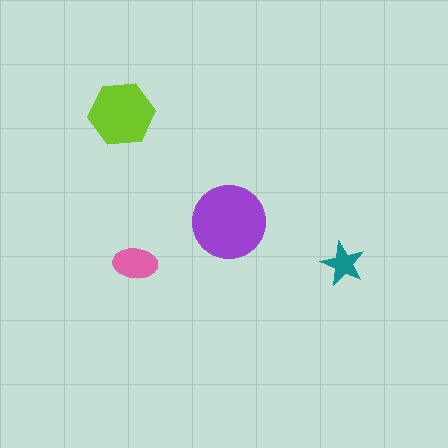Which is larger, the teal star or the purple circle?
The purple circle.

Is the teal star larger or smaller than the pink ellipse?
Smaller.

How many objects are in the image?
There are 4 objects in the image.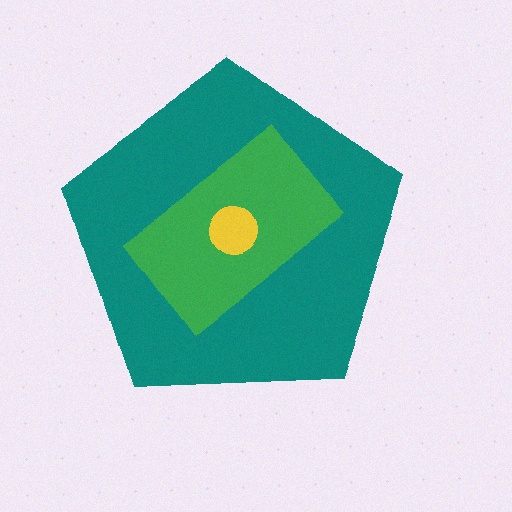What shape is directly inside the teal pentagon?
The green rectangle.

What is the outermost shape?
The teal pentagon.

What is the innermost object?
The yellow circle.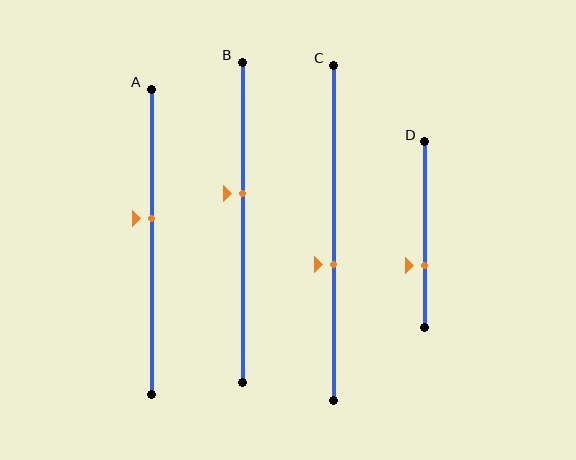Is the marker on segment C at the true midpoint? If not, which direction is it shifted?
No, the marker on segment C is shifted downward by about 9% of the segment length.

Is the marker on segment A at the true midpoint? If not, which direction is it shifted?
No, the marker on segment A is shifted upward by about 8% of the segment length.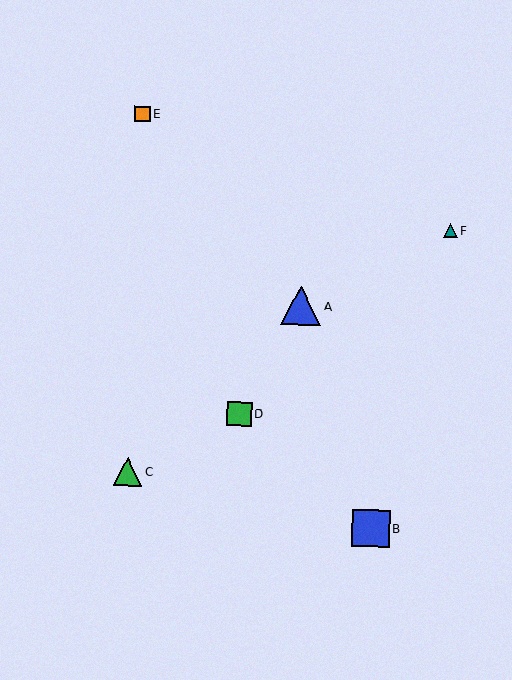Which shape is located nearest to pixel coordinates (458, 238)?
The teal triangle (labeled F) at (450, 231) is nearest to that location.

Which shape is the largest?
The blue triangle (labeled A) is the largest.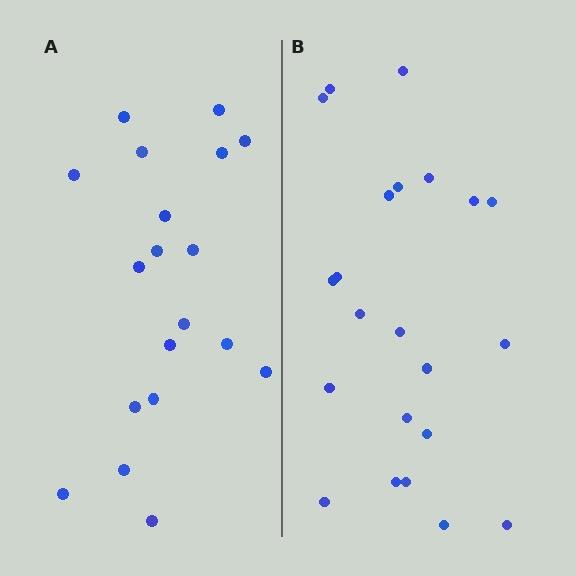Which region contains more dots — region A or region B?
Region B (the right region) has more dots.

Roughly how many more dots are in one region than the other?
Region B has just a few more — roughly 2 or 3 more dots than region A.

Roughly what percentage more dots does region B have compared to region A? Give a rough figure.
About 15% more.